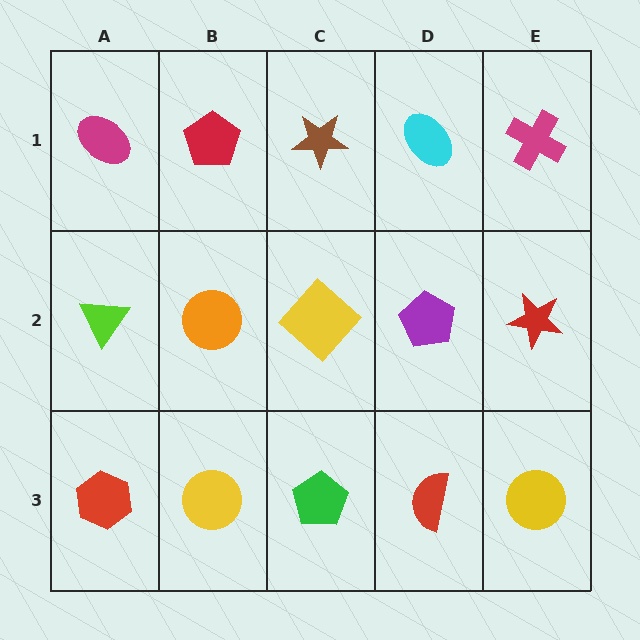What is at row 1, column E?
A magenta cross.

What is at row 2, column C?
A yellow diamond.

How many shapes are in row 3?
5 shapes.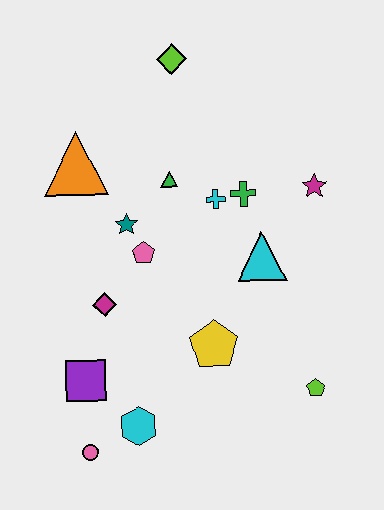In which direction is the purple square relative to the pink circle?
The purple square is above the pink circle.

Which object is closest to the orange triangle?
The teal star is closest to the orange triangle.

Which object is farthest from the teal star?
The lime pentagon is farthest from the teal star.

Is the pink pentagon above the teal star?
No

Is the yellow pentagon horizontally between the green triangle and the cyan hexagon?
No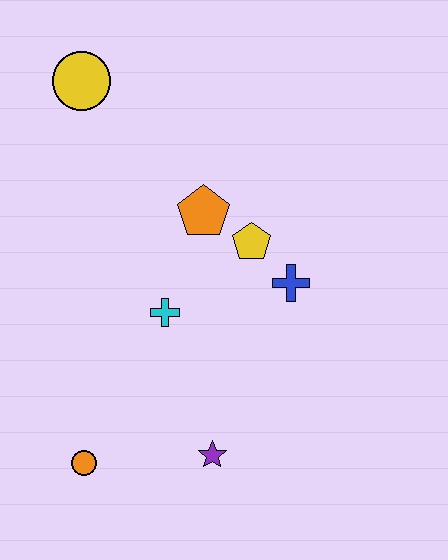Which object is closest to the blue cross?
The yellow pentagon is closest to the blue cross.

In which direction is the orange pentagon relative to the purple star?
The orange pentagon is above the purple star.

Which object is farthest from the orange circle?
The yellow circle is farthest from the orange circle.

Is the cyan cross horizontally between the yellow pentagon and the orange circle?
Yes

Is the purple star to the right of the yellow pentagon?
No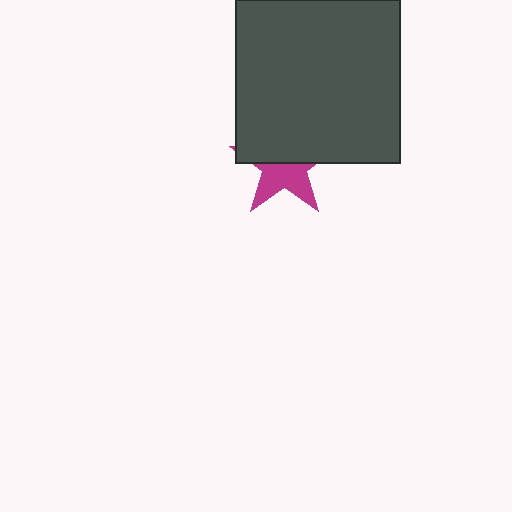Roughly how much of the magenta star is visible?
About half of it is visible (roughly 47%).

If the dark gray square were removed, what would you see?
You would see the complete magenta star.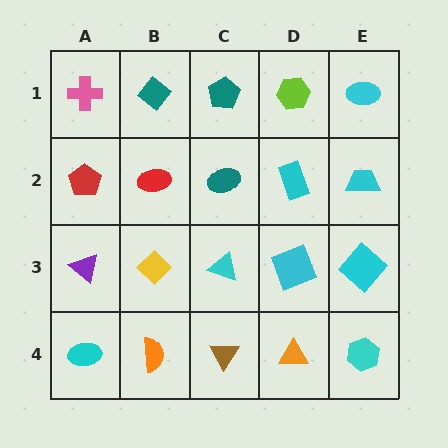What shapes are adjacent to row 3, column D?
A cyan rectangle (row 2, column D), an orange triangle (row 4, column D), a cyan triangle (row 3, column C), a cyan diamond (row 3, column E).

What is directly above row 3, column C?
A teal ellipse.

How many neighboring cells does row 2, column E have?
3.